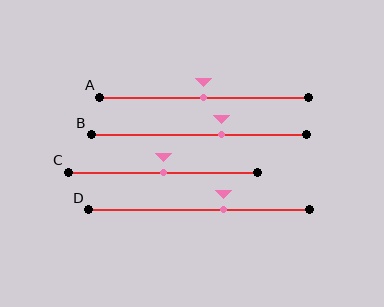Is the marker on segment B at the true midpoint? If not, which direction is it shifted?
No, the marker on segment B is shifted to the right by about 10% of the segment length.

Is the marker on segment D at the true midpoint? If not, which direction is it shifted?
No, the marker on segment D is shifted to the right by about 11% of the segment length.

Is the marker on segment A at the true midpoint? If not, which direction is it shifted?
Yes, the marker on segment A is at the true midpoint.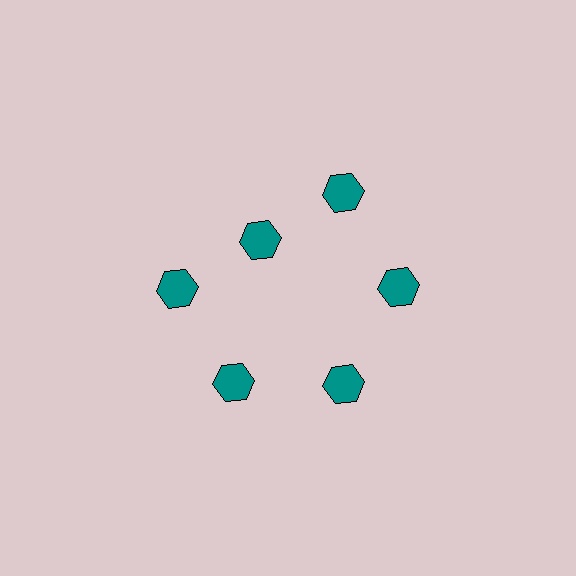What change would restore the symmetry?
The symmetry would be restored by moving it outward, back onto the ring so that all 6 hexagons sit at equal angles and equal distance from the center.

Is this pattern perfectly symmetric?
No. The 6 teal hexagons are arranged in a ring, but one element near the 11 o'clock position is pulled inward toward the center, breaking the 6-fold rotational symmetry.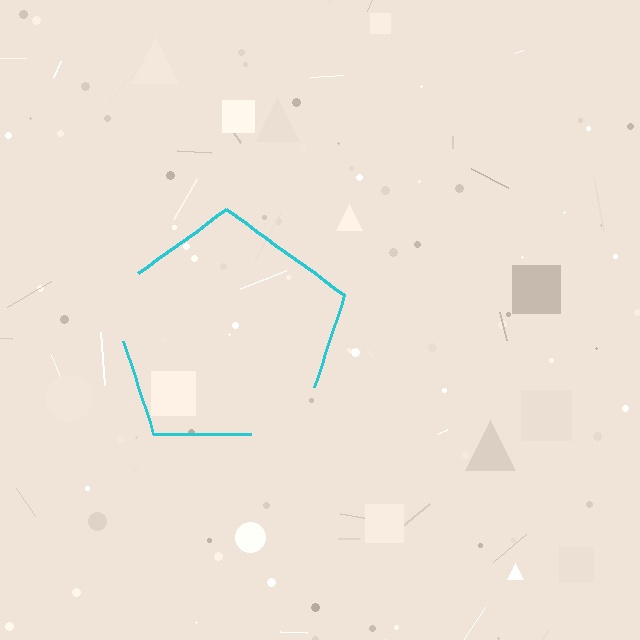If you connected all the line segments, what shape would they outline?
They would outline a pentagon.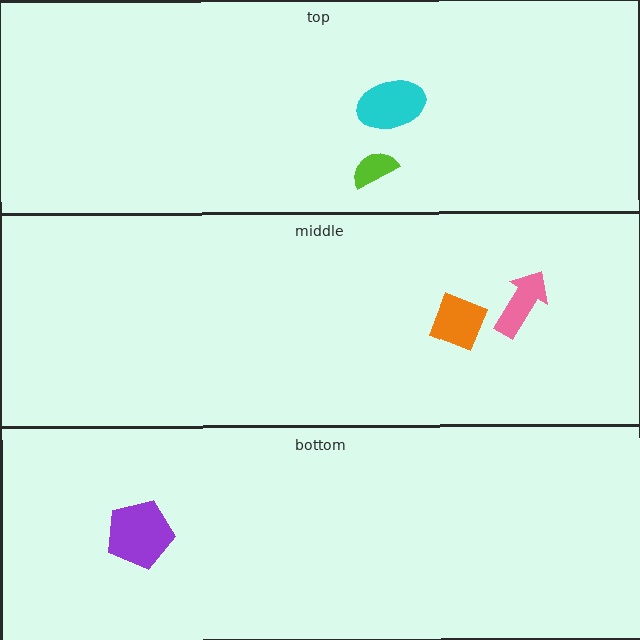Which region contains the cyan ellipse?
The top region.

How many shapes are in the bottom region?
1.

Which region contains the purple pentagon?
The bottom region.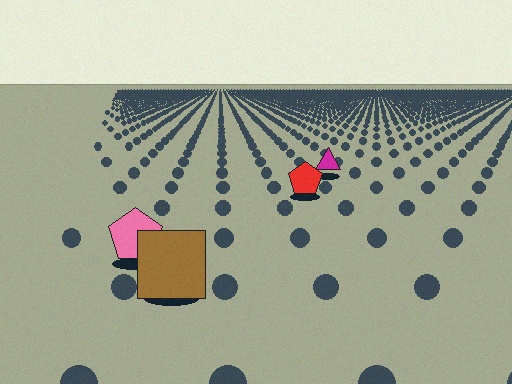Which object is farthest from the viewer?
The magenta triangle is farthest from the viewer. It appears smaller and the ground texture around it is denser.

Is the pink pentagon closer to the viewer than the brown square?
No. The brown square is closer — you can tell from the texture gradient: the ground texture is coarser near it.